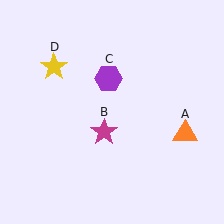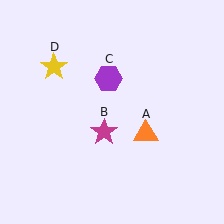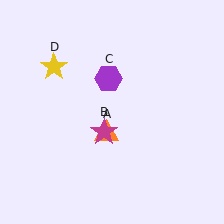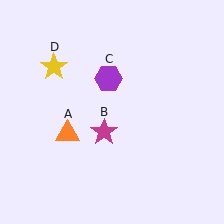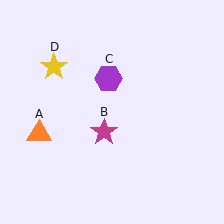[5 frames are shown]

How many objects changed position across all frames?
1 object changed position: orange triangle (object A).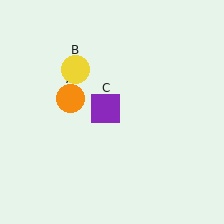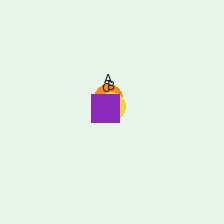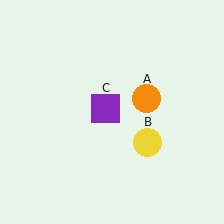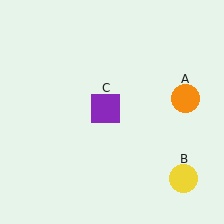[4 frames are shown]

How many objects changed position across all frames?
2 objects changed position: orange circle (object A), yellow circle (object B).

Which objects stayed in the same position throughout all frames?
Purple square (object C) remained stationary.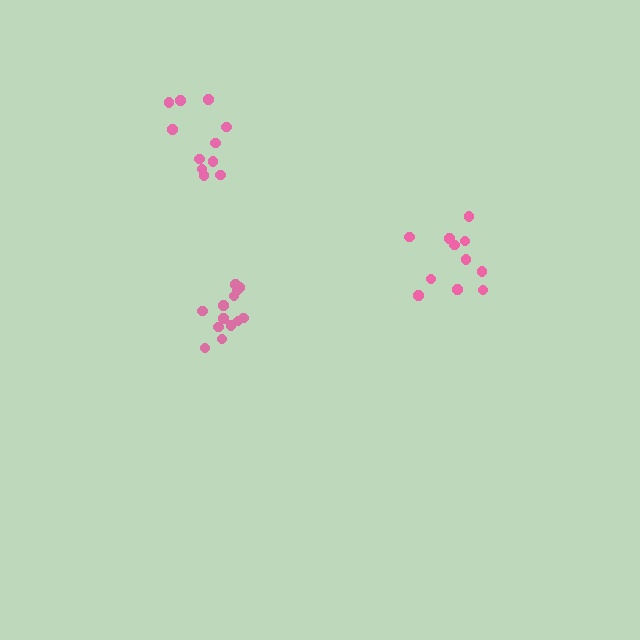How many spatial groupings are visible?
There are 3 spatial groupings.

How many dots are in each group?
Group 1: 13 dots, Group 2: 11 dots, Group 3: 11 dots (35 total).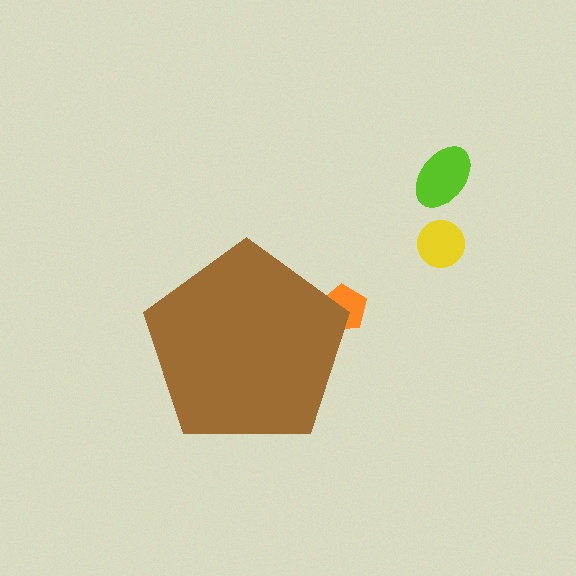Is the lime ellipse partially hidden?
No, the lime ellipse is fully visible.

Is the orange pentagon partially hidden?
Yes, the orange pentagon is partially hidden behind the brown pentagon.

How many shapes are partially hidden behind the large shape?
1 shape is partially hidden.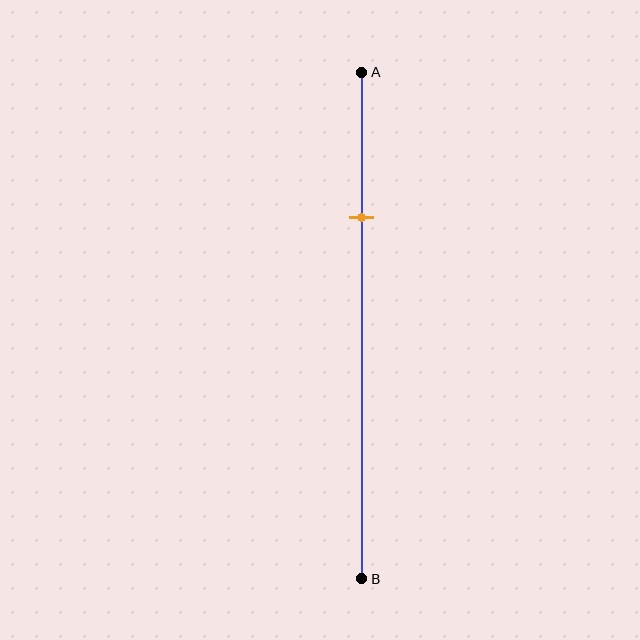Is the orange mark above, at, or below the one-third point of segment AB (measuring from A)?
The orange mark is above the one-third point of segment AB.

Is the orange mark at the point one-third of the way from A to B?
No, the mark is at about 30% from A, not at the 33% one-third point.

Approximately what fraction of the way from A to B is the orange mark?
The orange mark is approximately 30% of the way from A to B.